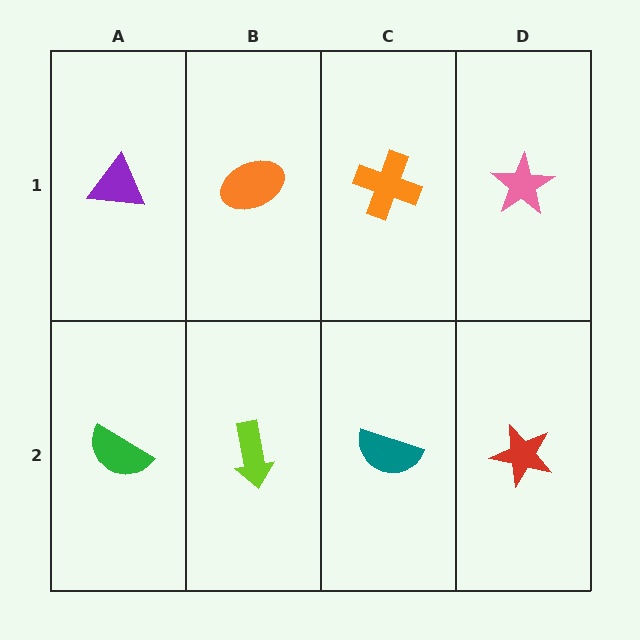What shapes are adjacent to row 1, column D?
A red star (row 2, column D), an orange cross (row 1, column C).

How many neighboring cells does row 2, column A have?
2.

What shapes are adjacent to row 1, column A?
A green semicircle (row 2, column A), an orange ellipse (row 1, column B).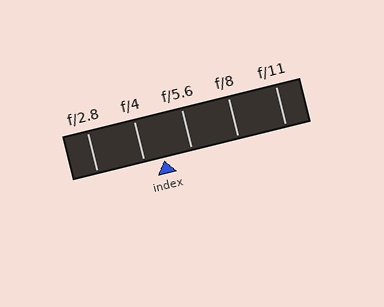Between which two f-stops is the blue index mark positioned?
The index mark is between f/4 and f/5.6.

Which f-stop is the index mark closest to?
The index mark is closest to f/4.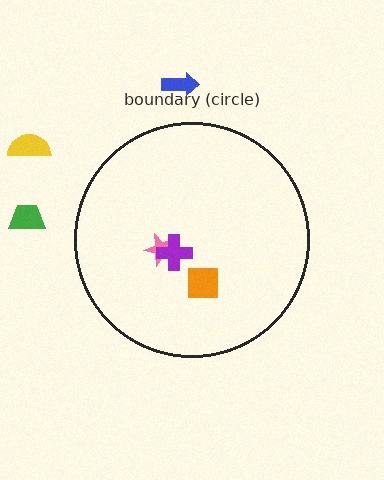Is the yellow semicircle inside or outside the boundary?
Outside.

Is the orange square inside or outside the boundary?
Inside.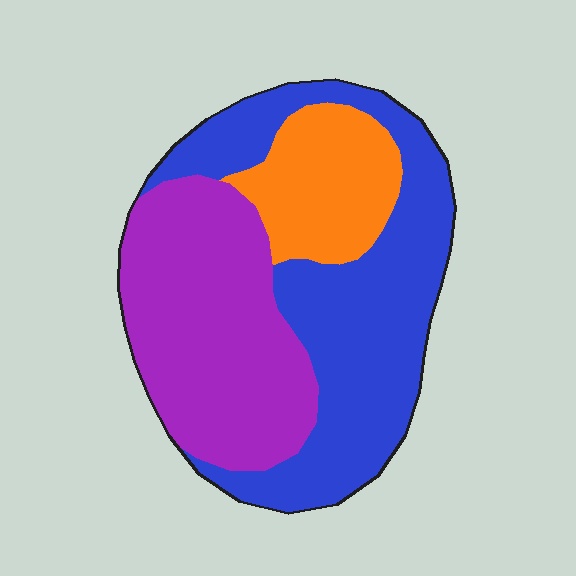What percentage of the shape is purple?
Purple takes up about three eighths (3/8) of the shape.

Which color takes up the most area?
Blue, at roughly 45%.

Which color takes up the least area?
Orange, at roughly 15%.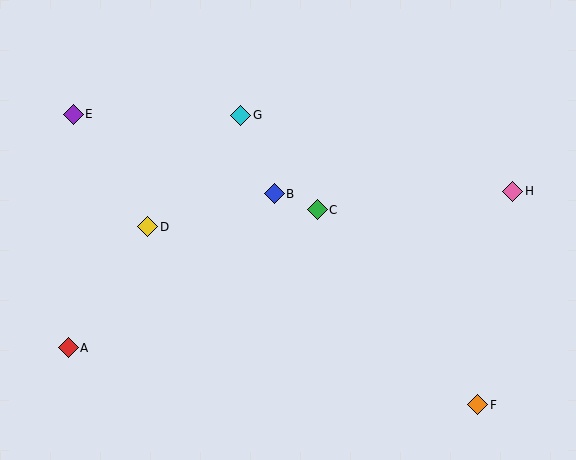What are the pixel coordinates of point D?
Point D is at (148, 227).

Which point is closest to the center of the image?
Point C at (317, 210) is closest to the center.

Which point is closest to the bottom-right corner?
Point F is closest to the bottom-right corner.